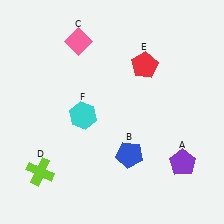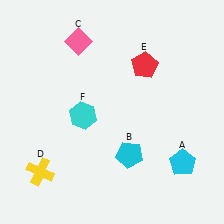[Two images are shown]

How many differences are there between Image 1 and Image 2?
There are 3 differences between the two images.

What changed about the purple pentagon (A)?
In Image 1, A is purple. In Image 2, it changed to cyan.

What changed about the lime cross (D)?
In Image 1, D is lime. In Image 2, it changed to yellow.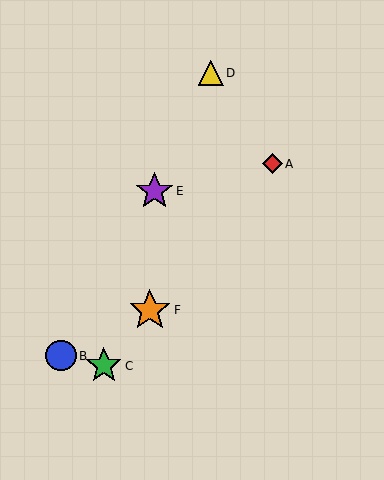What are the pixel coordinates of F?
Object F is at (150, 310).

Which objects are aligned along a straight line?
Objects A, C, F are aligned along a straight line.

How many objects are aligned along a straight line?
3 objects (A, C, F) are aligned along a straight line.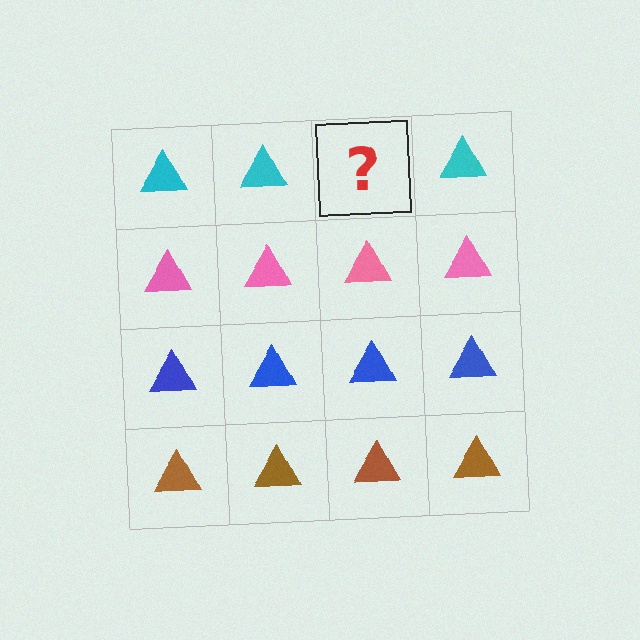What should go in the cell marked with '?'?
The missing cell should contain a cyan triangle.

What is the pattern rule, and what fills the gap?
The rule is that each row has a consistent color. The gap should be filled with a cyan triangle.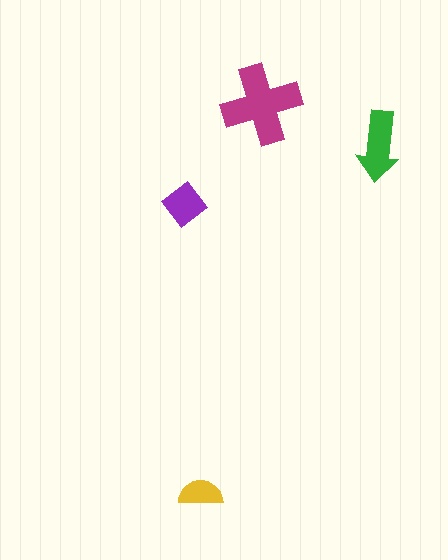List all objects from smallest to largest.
The yellow semicircle, the purple diamond, the green arrow, the magenta cross.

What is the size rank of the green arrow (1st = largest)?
2nd.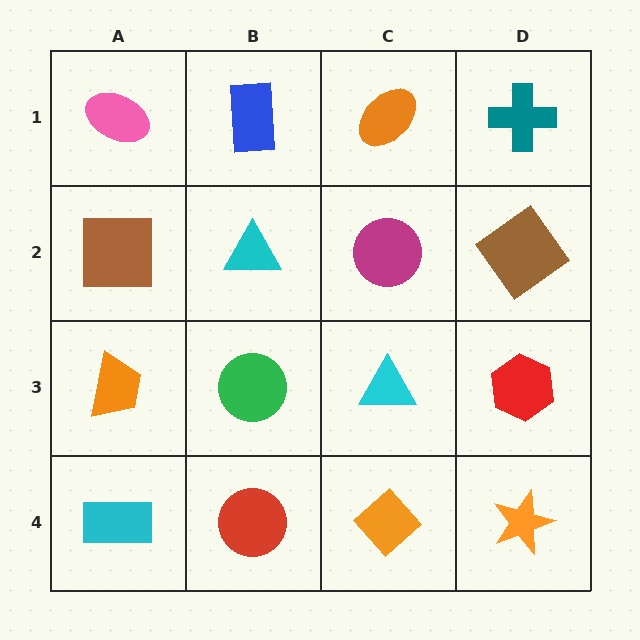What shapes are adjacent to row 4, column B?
A green circle (row 3, column B), a cyan rectangle (row 4, column A), an orange diamond (row 4, column C).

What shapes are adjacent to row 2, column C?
An orange ellipse (row 1, column C), a cyan triangle (row 3, column C), a cyan triangle (row 2, column B), a brown diamond (row 2, column D).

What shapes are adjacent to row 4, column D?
A red hexagon (row 3, column D), an orange diamond (row 4, column C).